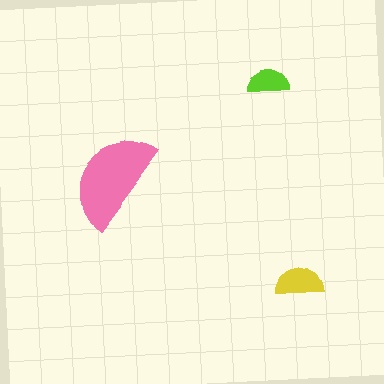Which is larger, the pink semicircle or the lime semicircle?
The pink one.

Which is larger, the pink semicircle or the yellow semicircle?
The pink one.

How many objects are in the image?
There are 3 objects in the image.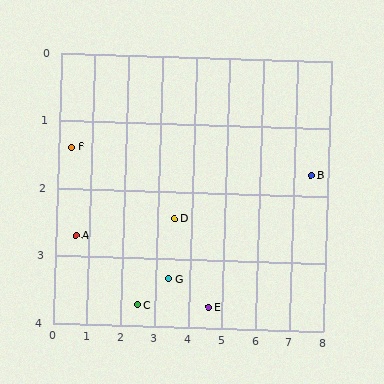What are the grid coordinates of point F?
Point F is at approximately (0.4, 1.4).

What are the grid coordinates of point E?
Point E is at approximately (4.6, 3.7).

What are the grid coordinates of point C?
Point C is at approximately (2.5, 3.7).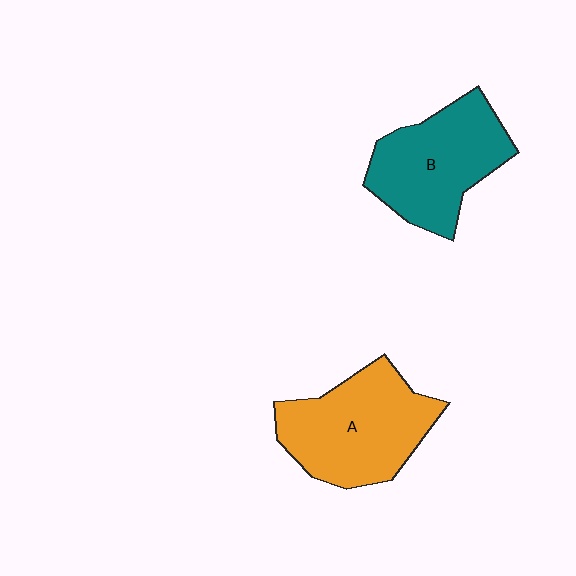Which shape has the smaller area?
Shape B (teal).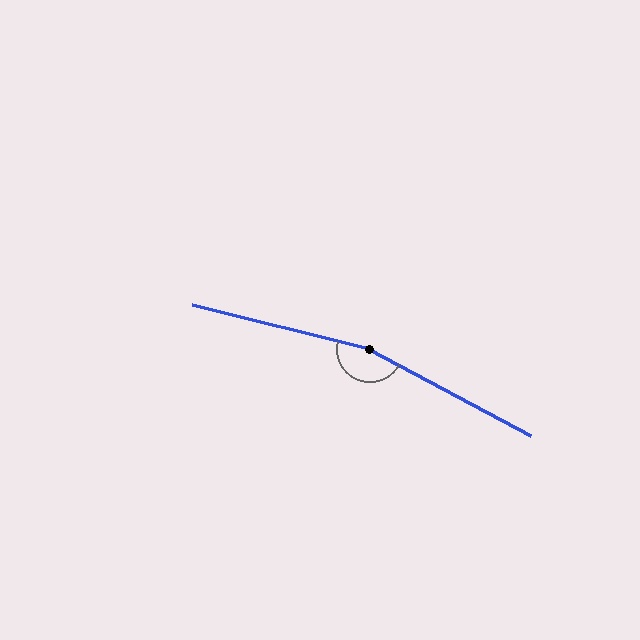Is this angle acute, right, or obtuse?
It is obtuse.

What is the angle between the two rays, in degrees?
Approximately 166 degrees.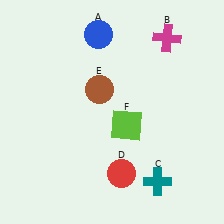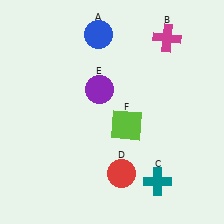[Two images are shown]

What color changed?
The circle (E) changed from brown in Image 1 to purple in Image 2.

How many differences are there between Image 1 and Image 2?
There is 1 difference between the two images.